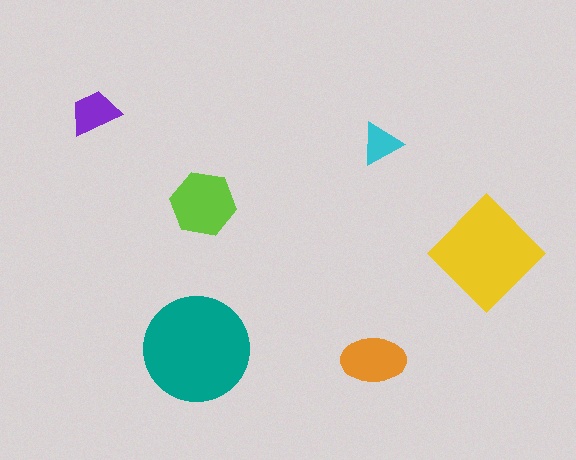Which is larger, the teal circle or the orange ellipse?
The teal circle.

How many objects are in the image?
There are 6 objects in the image.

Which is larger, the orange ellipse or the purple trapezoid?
The orange ellipse.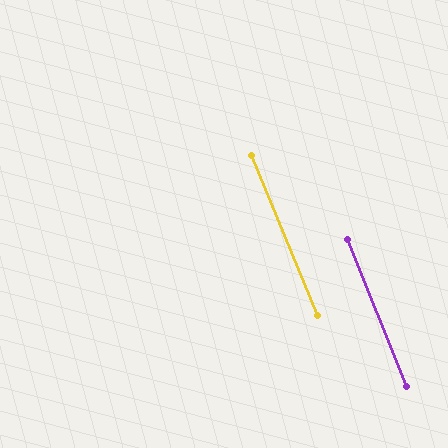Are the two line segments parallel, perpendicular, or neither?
Parallel — their directions differ by only 0.7°.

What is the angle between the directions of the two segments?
Approximately 1 degree.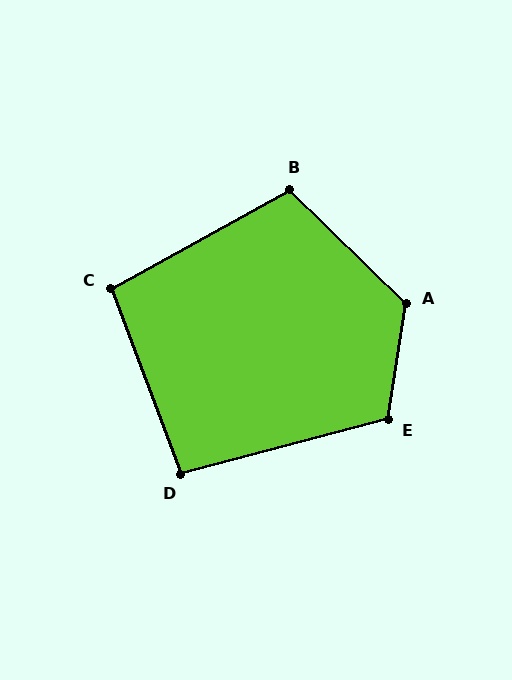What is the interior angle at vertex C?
Approximately 98 degrees (obtuse).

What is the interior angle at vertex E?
Approximately 114 degrees (obtuse).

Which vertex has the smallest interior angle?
D, at approximately 96 degrees.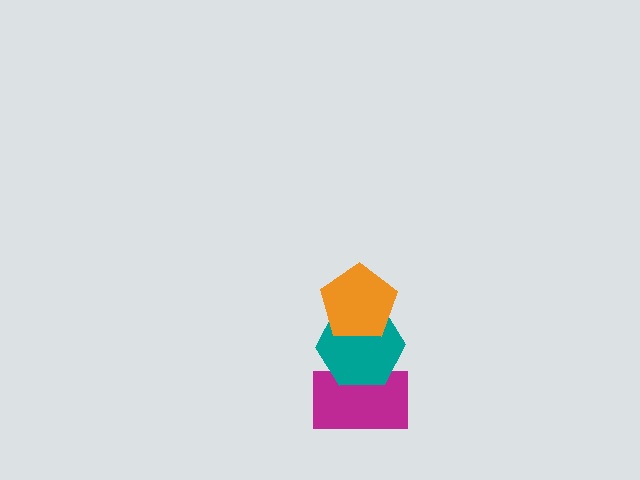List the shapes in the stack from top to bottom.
From top to bottom: the orange pentagon, the teal hexagon, the magenta rectangle.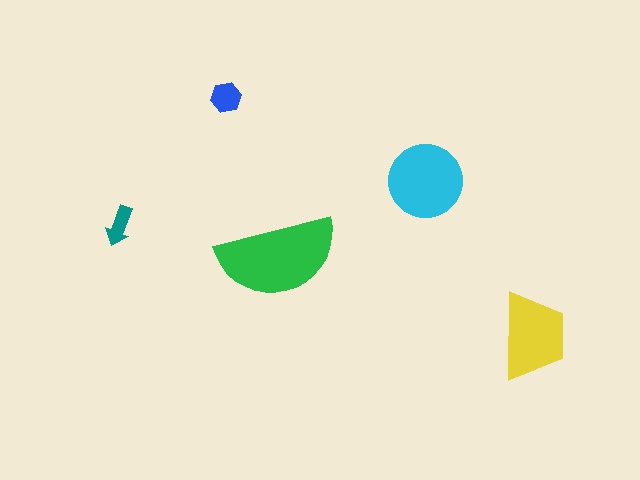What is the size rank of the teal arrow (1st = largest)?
5th.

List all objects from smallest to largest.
The teal arrow, the blue hexagon, the yellow trapezoid, the cyan circle, the green semicircle.